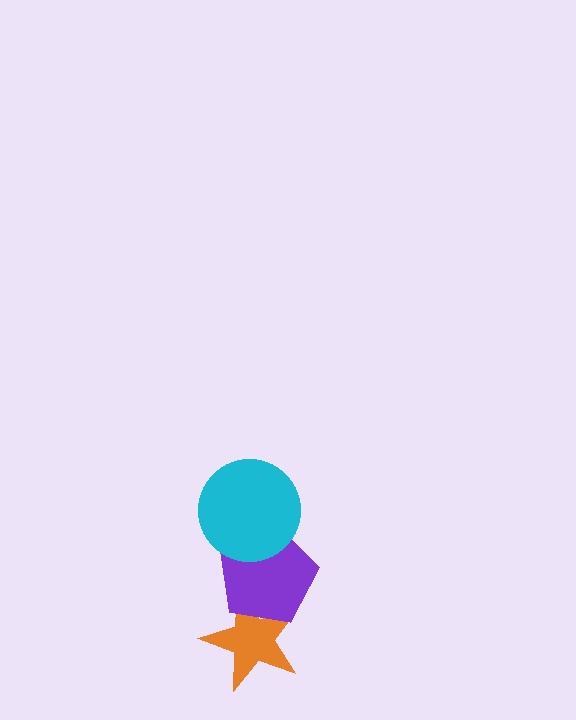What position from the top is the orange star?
The orange star is 3rd from the top.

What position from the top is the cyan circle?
The cyan circle is 1st from the top.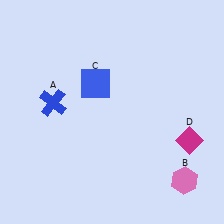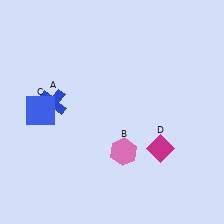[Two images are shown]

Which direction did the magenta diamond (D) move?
The magenta diamond (D) moved left.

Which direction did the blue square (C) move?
The blue square (C) moved left.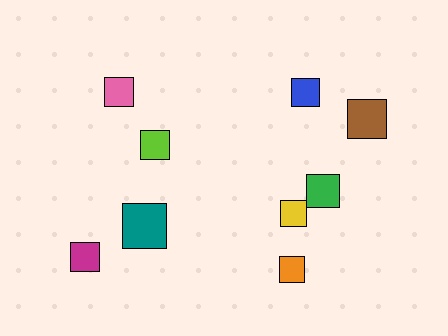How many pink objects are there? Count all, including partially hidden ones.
There is 1 pink object.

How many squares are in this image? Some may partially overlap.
There are 9 squares.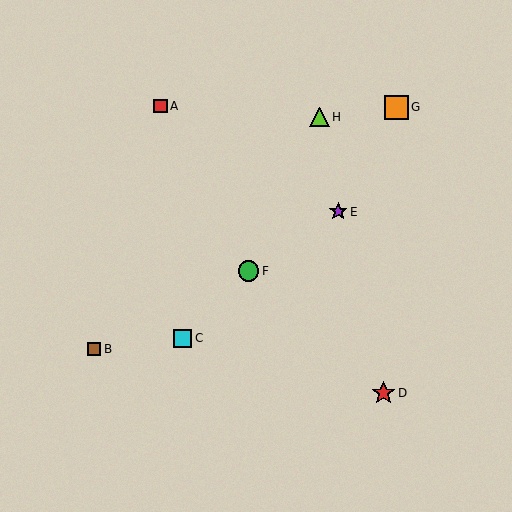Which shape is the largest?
The orange square (labeled G) is the largest.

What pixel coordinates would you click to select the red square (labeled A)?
Click at (161, 106) to select the red square A.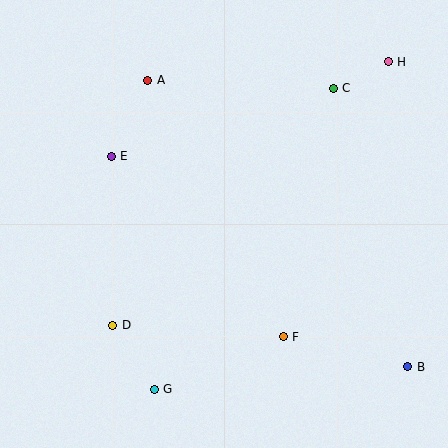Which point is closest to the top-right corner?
Point H is closest to the top-right corner.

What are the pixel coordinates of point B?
Point B is at (408, 367).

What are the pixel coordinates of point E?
Point E is at (111, 156).